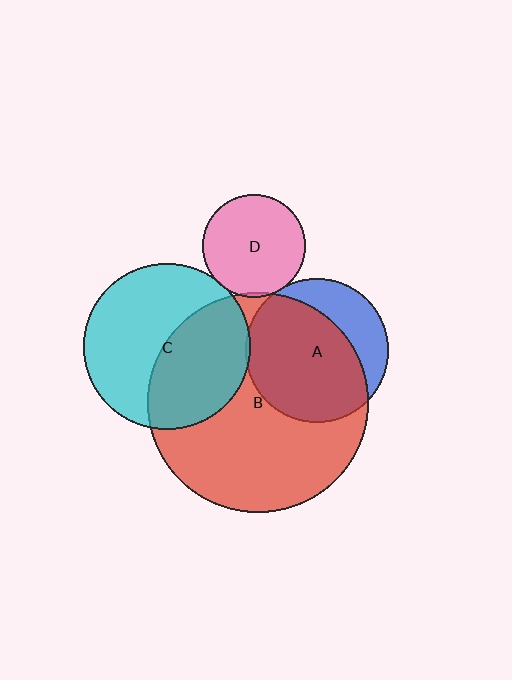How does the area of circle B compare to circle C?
Approximately 1.8 times.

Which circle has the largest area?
Circle B (red).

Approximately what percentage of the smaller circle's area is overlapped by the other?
Approximately 70%.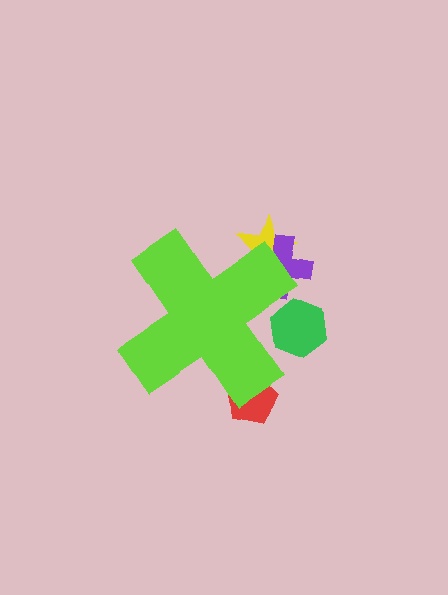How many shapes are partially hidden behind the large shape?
4 shapes are partially hidden.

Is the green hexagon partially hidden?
Yes, the green hexagon is partially hidden behind the lime cross.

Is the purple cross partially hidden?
Yes, the purple cross is partially hidden behind the lime cross.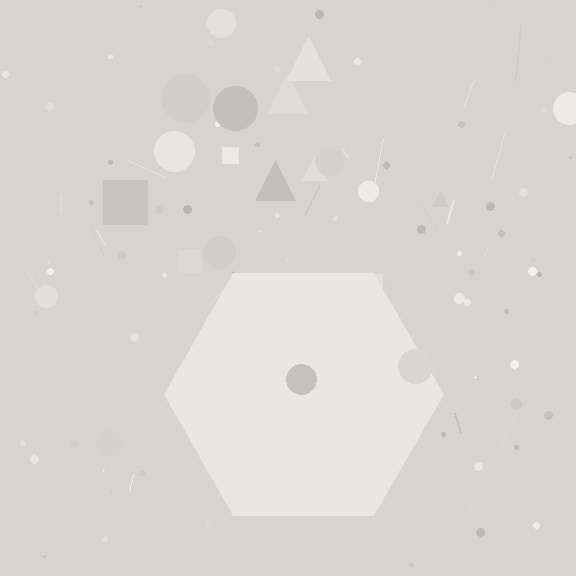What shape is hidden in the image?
A hexagon is hidden in the image.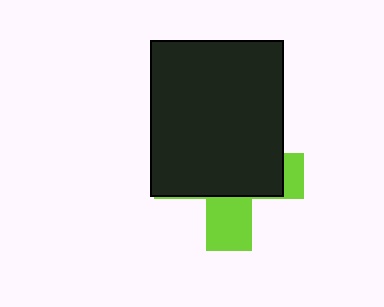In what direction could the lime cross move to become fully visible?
The lime cross could move down. That would shift it out from behind the black rectangle entirely.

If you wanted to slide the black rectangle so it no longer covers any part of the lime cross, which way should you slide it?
Slide it up — that is the most direct way to separate the two shapes.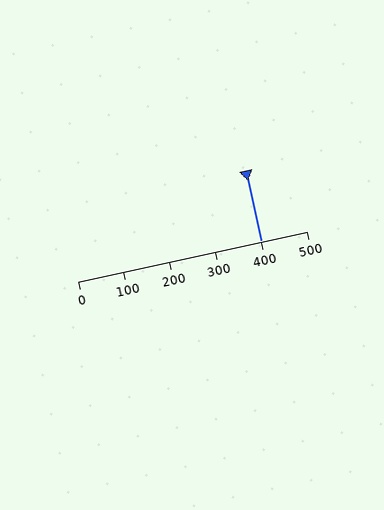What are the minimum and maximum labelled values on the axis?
The axis runs from 0 to 500.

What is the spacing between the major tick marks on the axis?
The major ticks are spaced 100 apart.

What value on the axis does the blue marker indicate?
The marker indicates approximately 400.